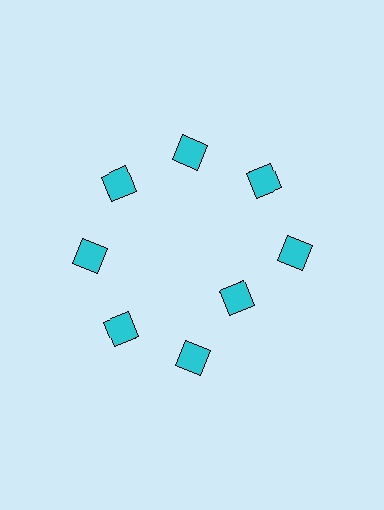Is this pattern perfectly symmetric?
No. The 8 cyan squares are arranged in a ring, but one element near the 4 o'clock position is pulled inward toward the center, breaking the 8-fold rotational symmetry.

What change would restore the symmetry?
The symmetry would be restored by moving it outward, back onto the ring so that all 8 squares sit at equal angles and equal distance from the center.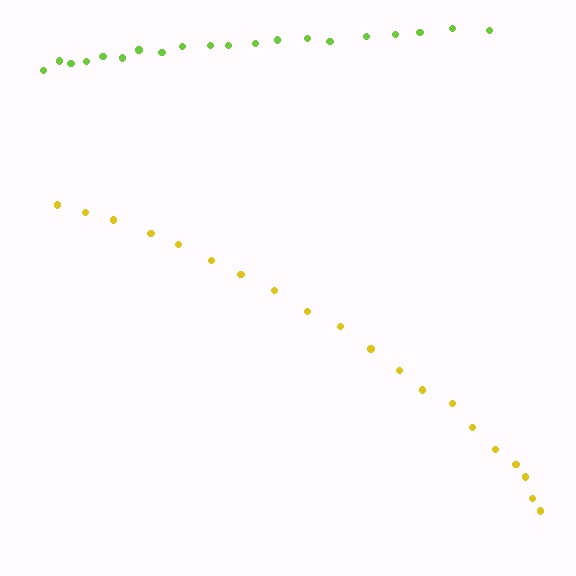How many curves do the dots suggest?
There are 2 distinct paths.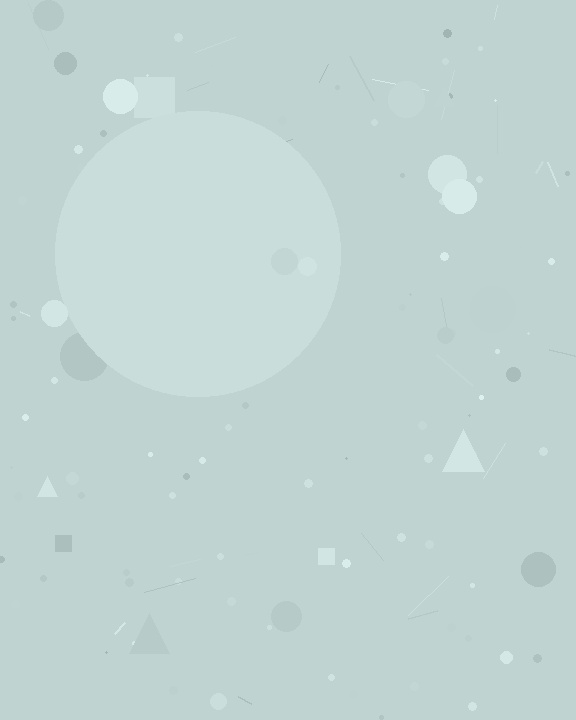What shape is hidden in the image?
A circle is hidden in the image.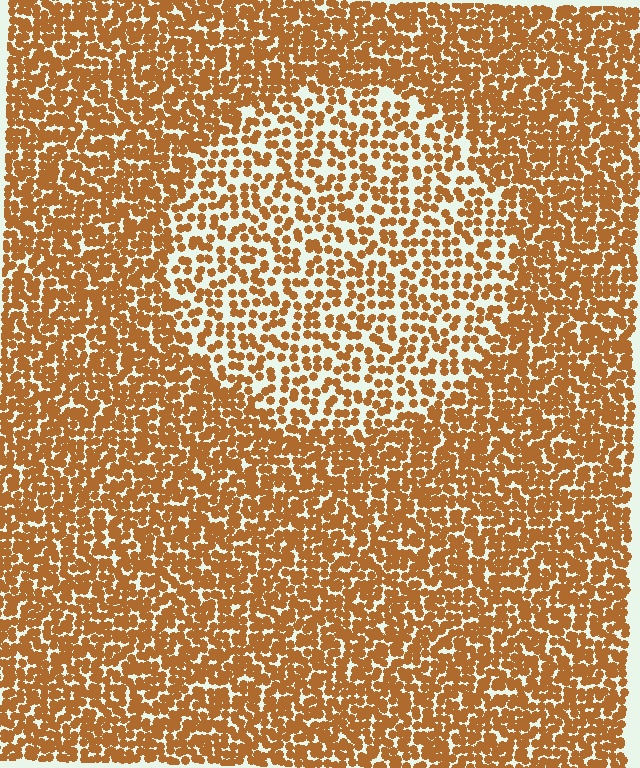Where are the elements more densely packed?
The elements are more densely packed outside the circle boundary.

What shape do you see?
I see a circle.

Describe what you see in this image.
The image contains small brown elements arranged at two different densities. A circle-shaped region is visible where the elements are less densely packed than the surrounding area.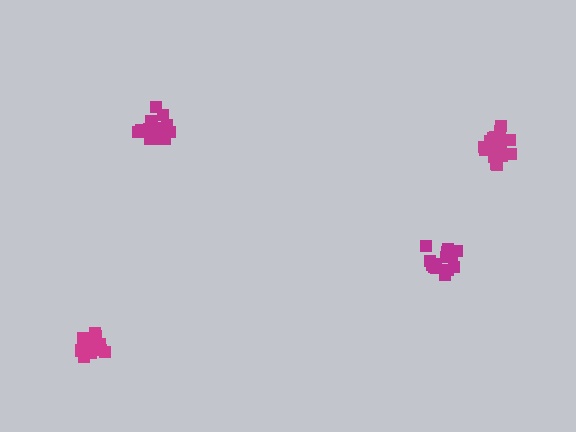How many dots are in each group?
Group 1: 18 dots, Group 2: 15 dots, Group 3: 19 dots, Group 4: 18 dots (70 total).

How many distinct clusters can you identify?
There are 4 distinct clusters.